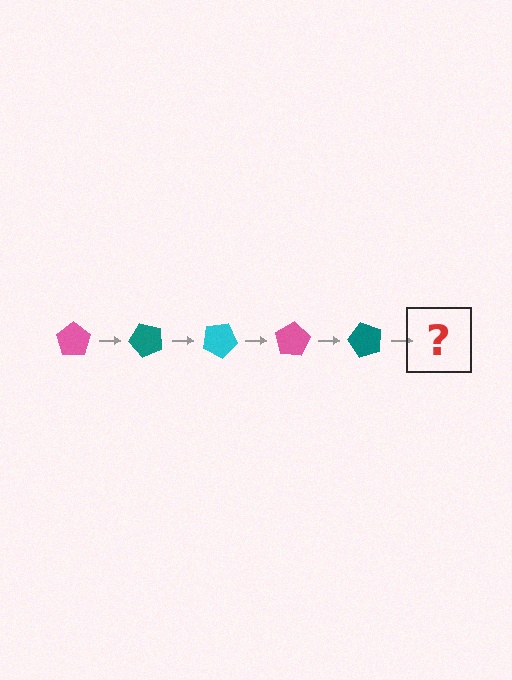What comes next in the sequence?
The next element should be a cyan pentagon, rotated 250 degrees from the start.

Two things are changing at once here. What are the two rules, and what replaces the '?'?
The two rules are that it rotates 50 degrees each step and the color cycles through pink, teal, and cyan. The '?' should be a cyan pentagon, rotated 250 degrees from the start.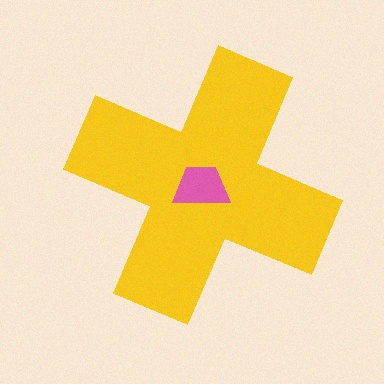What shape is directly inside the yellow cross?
The pink trapezoid.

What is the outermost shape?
The yellow cross.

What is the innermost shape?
The pink trapezoid.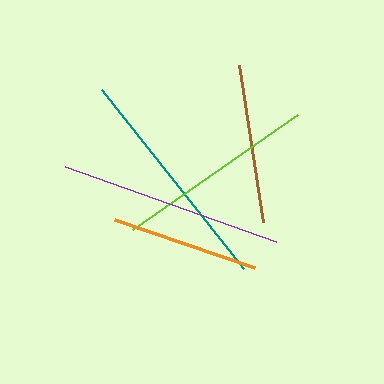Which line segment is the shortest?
The orange line is the shortest at approximately 148 pixels.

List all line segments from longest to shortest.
From longest to shortest: teal, purple, lime, brown, orange.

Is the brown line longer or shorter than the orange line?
The brown line is longer than the orange line.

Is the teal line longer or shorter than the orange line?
The teal line is longer than the orange line.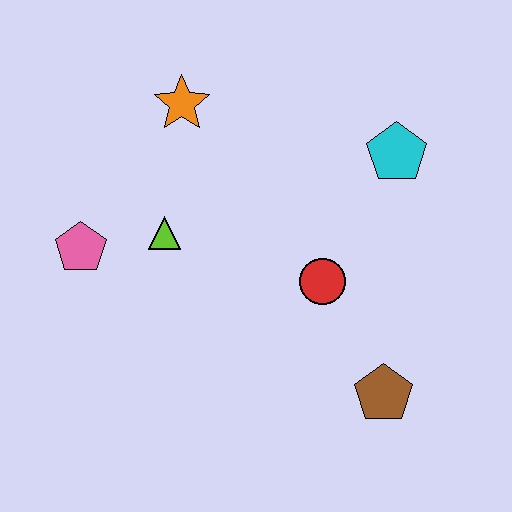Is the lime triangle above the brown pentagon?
Yes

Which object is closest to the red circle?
The brown pentagon is closest to the red circle.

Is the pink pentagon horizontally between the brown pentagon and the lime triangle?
No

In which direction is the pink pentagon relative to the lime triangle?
The pink pentagon is to the left of the lime triangle.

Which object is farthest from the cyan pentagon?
The pink pentagon is farthest from the cyan pentagon.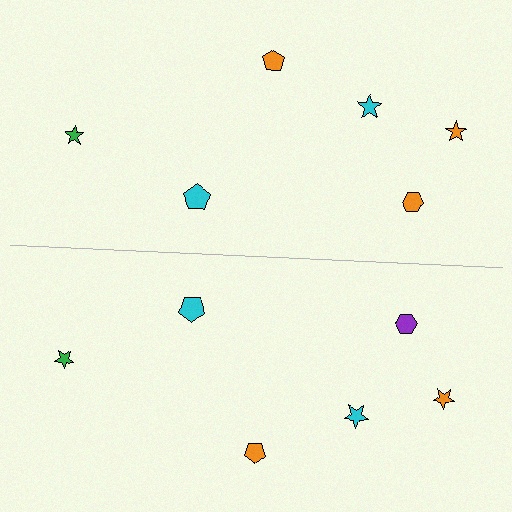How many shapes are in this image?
There are 12 shapes in this image.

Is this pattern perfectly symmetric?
No, the pattern is not perfectly symmetric. The purple hexagon on the bottom side breaks the symmetry — its mirror counterpart is orange.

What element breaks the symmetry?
The purple hexagon on the bottom side breaks the symmetry — its mirror counterpart is orange.